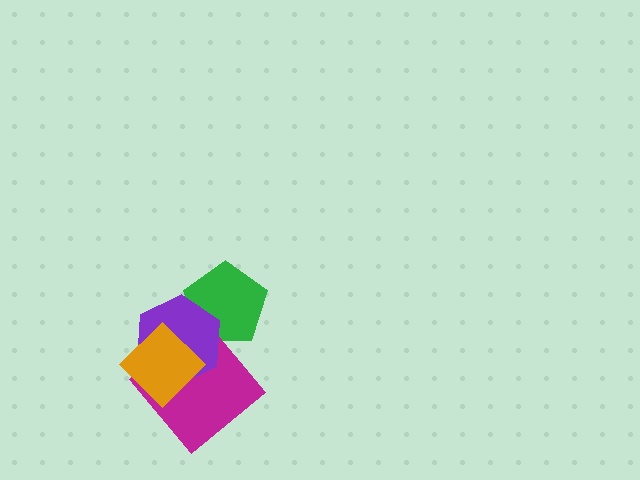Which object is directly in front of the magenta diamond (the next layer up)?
The purple hexagon is directly in front of the magenta diamond.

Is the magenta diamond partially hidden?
Yes, it is partially covered by another shape.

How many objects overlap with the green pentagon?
1 object overlaps with the green pentagon.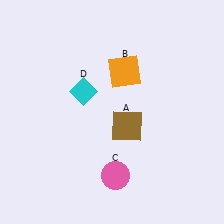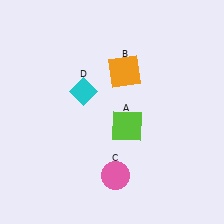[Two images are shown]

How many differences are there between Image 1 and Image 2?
There is 1 difference between the two images.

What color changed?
The square (A) changed from brown in Image 1 to lime in Image 2.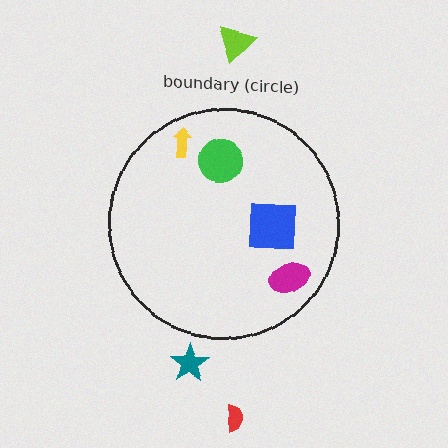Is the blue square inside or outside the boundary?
Inside.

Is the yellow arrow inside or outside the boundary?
Inside.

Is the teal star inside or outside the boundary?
Outside.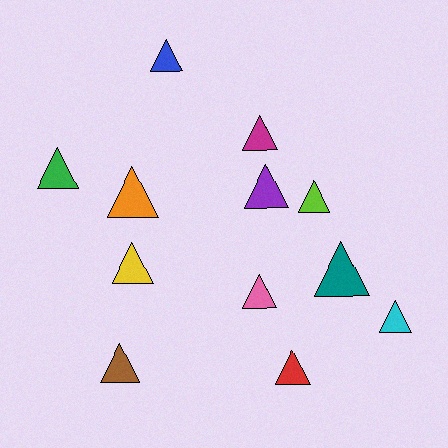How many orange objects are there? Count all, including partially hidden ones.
There is 1 orange object.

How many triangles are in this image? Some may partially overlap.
There are 12 triangles.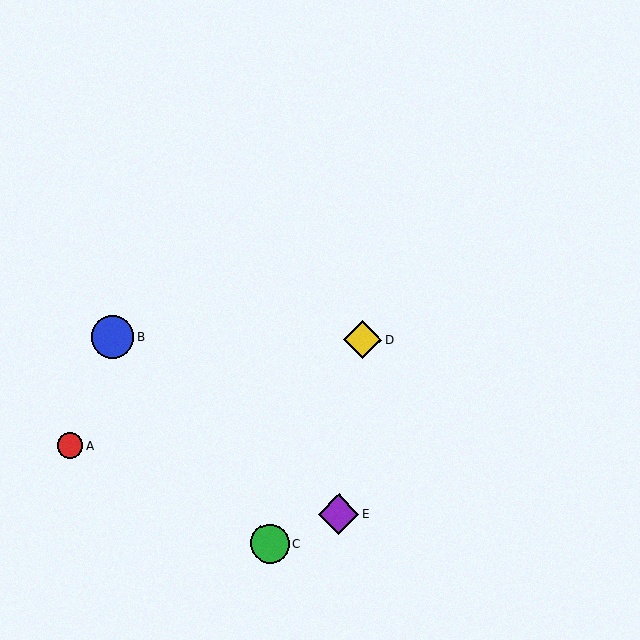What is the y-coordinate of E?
Object E is at y≈514.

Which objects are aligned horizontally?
Objects B, D are aligned horizontally.